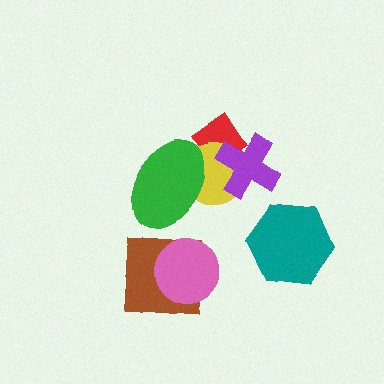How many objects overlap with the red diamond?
3 objects overlap with the red diamond.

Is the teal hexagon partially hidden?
No, no other shape covers it.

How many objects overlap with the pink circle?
1 object overlaps with the pink circle.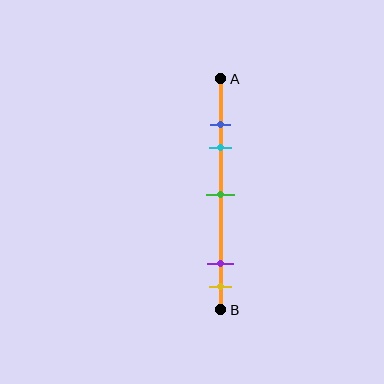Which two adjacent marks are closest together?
The blue and cyan marks are the closest adjacent pair.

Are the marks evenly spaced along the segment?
No, the marks are not evenly spaced.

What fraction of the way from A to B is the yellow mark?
The yellow mark is approximately 90% (0.9) of the way from A to B.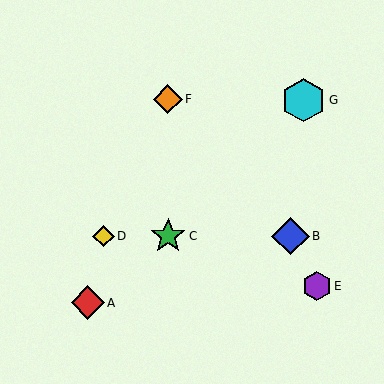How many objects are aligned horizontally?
3 objects (B, C, D) are aligned horizontally.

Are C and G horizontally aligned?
No, C is at y≈236 and G is at y≈100.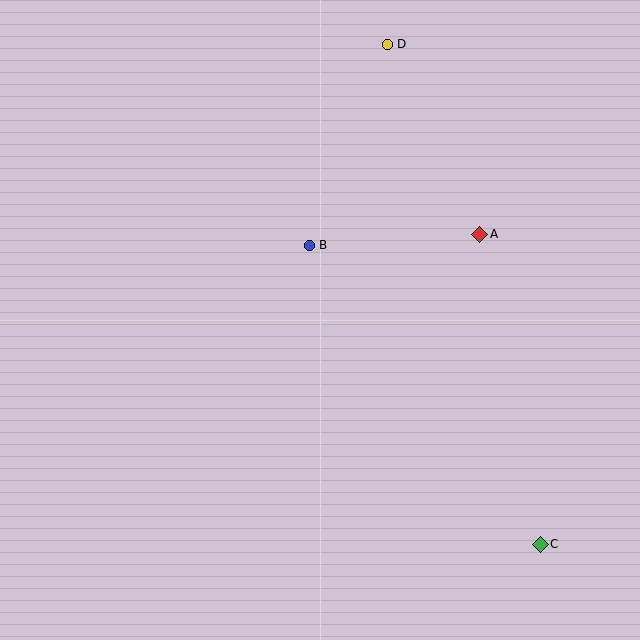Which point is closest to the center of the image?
Point B at (309, 245) is closest to the center.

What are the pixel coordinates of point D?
Point D is at (387, 44).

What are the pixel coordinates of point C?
Point C is at (540, 544).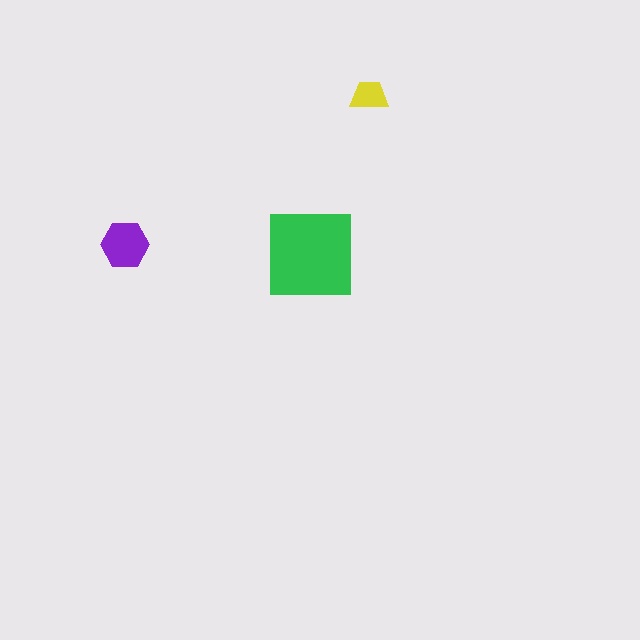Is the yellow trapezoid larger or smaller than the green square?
Smaller.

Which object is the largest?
The green square.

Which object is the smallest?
The yellow trapezoid.